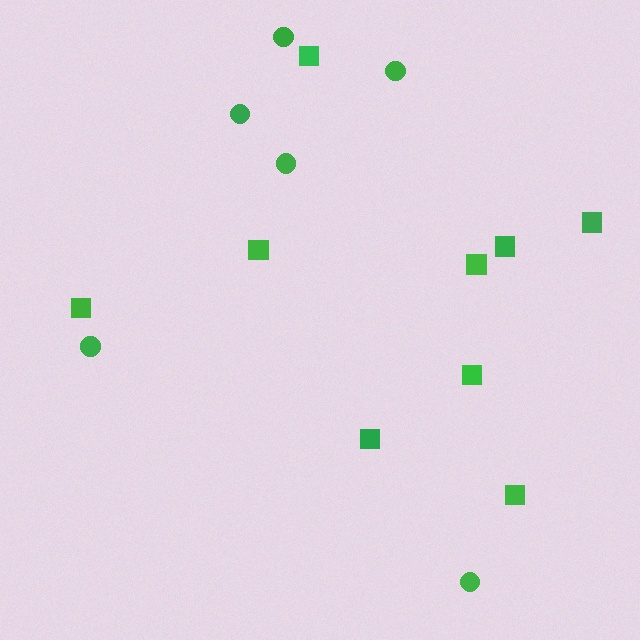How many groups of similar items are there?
There are 2 groups: one group of circles (6) and one group of squares (9).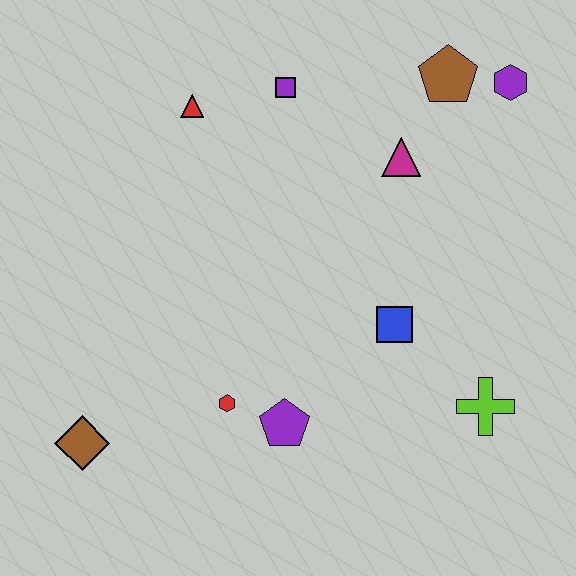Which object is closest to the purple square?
The red triangle is closest to the purple square.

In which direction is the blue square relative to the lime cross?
The blue square is to the left of the lime cross.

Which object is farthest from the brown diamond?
The purple hexagon is farthest from the brown diamond.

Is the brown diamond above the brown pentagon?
No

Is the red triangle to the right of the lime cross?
No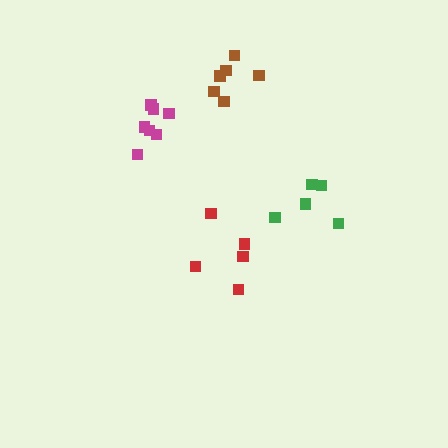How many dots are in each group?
Group 1: 7 dots, Group 2: 6 dots, Group 3: 5 dots, Group 4: 5 dots (23 total).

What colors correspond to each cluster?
The clusters are colored: magenta, brown, red, green.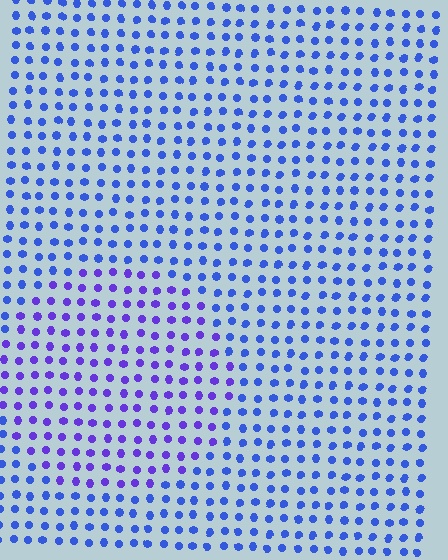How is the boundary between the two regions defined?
The boundary is defined purely by a slight shift in hue (about 32 degrees). Spacing, size, and orientation are identical on both sides.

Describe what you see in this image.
The image is filled with small blue elements in a uniform arrangement. A circle-shaped region is visible where the elements are tinted to a slightly different hue, forming a subtle color boundary.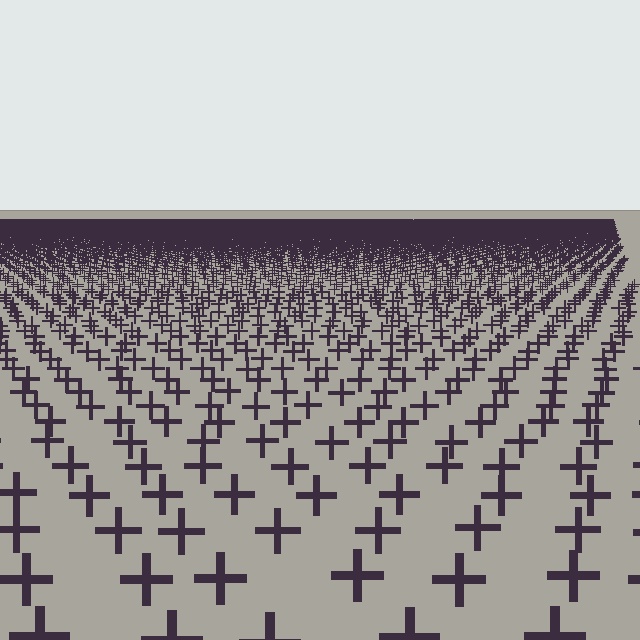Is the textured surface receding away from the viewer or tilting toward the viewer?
The surface is receding away from the viewer. Texture elements get smaller and denser toward the top.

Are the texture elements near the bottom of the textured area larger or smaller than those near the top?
Larger. Near the bottom, elements are closer to the viewer and appear at a bigger on-screen size.